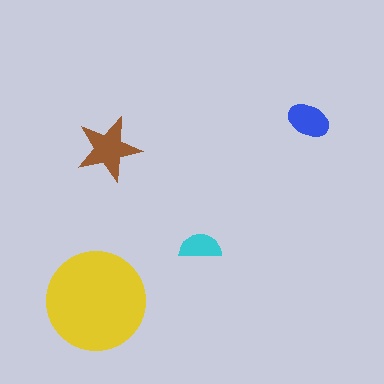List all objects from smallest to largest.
The cyan semicircle, the blue ellipse, the brown star, the yellow circle.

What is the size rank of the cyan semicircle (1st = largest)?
4th.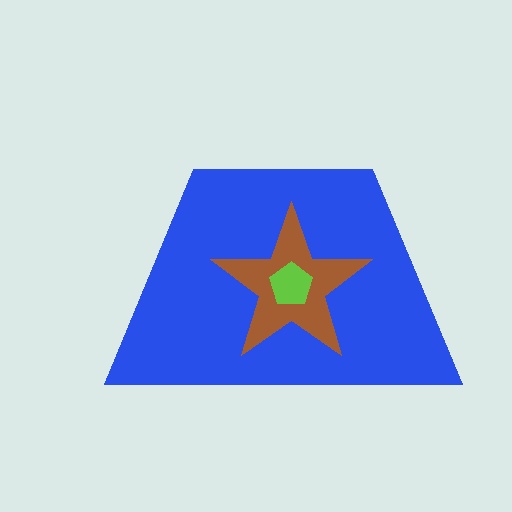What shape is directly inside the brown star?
The lime pentagon.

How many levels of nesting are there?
3.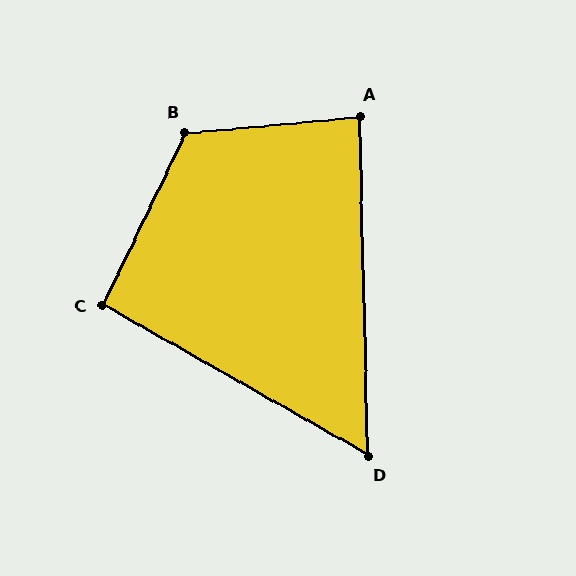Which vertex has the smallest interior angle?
D, at approximately 59 degrees.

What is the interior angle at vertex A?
Approximately 86 degrees (approximately right).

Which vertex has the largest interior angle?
B, at approximately 121 degrees.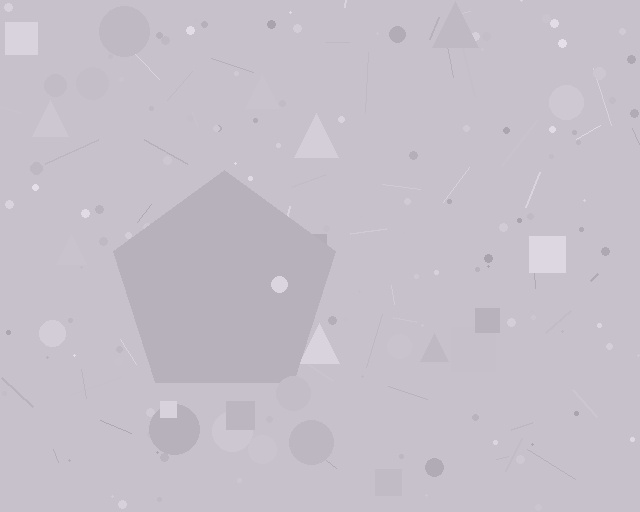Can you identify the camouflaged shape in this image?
The camouflaged shape is a pentagon.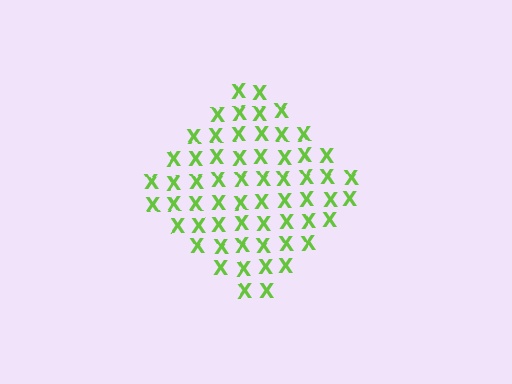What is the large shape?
The large shape is a diamond.